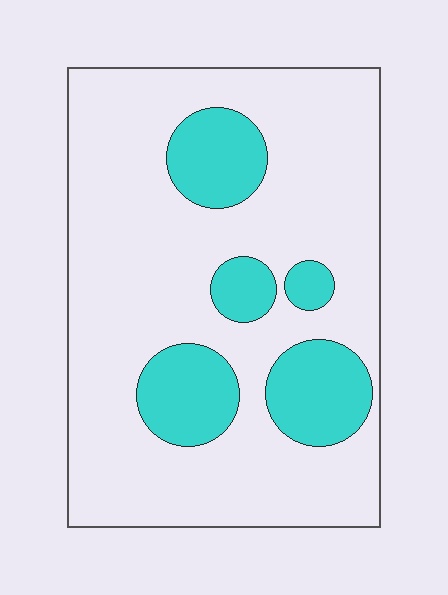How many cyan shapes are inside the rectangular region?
5.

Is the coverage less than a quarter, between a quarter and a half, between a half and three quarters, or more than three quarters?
Less than a quarter.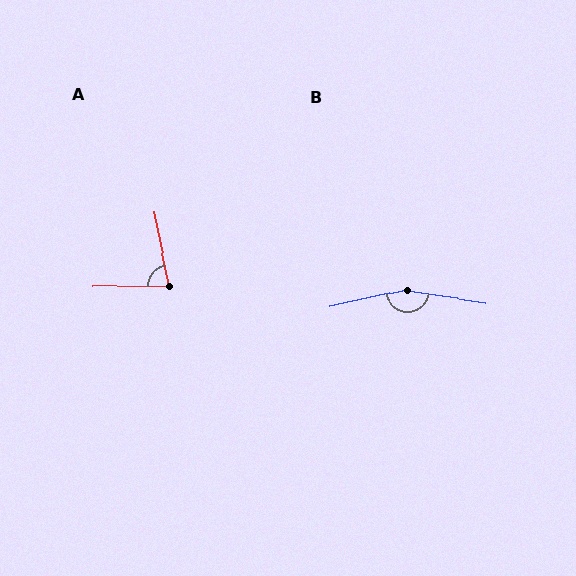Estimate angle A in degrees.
Approximately 79 degrees.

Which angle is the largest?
B, at approximately 158 degrees.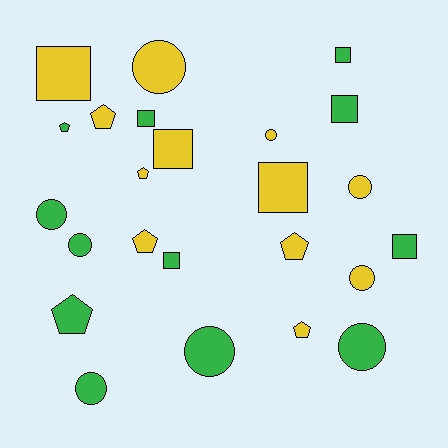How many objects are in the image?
There are 24 objects.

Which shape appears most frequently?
Circle, with 9 objects.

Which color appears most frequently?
Yellow, with 12 objects.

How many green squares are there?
There are 5 green squares.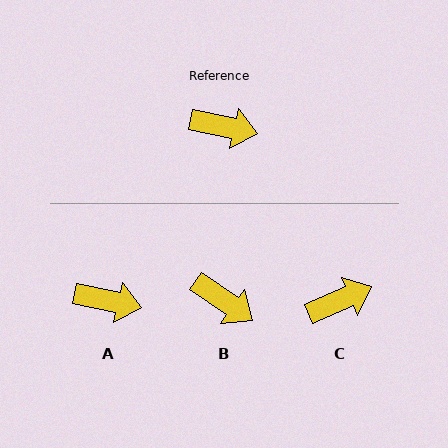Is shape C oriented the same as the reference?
No, it is off by about 35 degrees.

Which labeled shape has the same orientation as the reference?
A.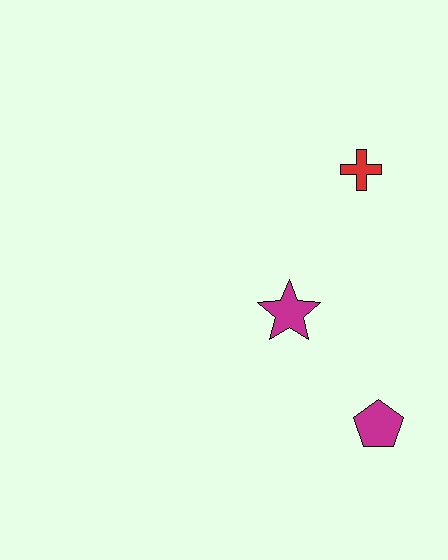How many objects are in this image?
There are 3 objects.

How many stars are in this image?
There is 1 star.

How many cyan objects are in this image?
There are no cyan objects.